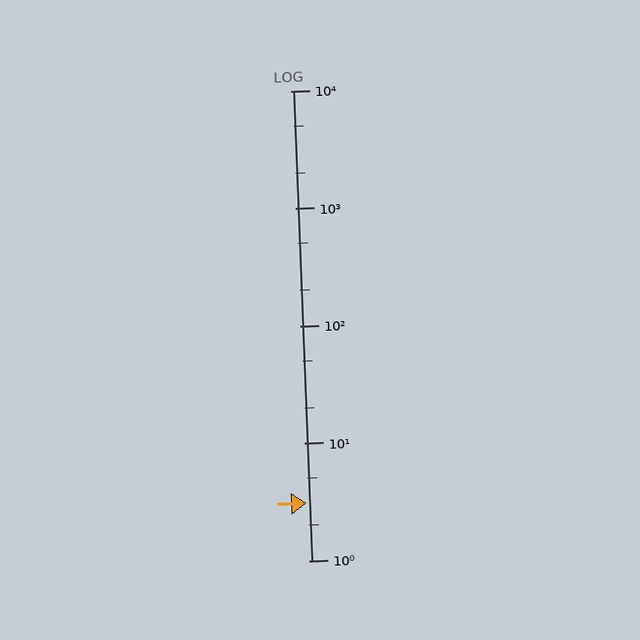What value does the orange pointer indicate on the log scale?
The pointer indicates approximately 3.1.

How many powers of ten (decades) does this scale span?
The scale spans 4 decades, from 1 to 10000.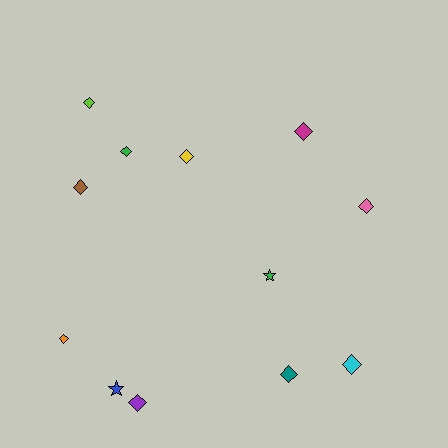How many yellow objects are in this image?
There is 1 yellow object.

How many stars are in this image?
There are 2 stars.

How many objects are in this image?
There are 12 objects.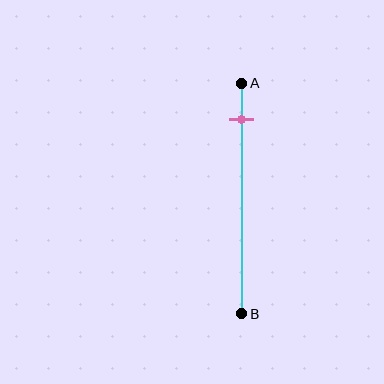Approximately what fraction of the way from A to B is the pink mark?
The pink mark is approximately 15% of the way from A to B.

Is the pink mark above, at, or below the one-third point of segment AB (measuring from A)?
The pink mark is above the one-third point of segment AB.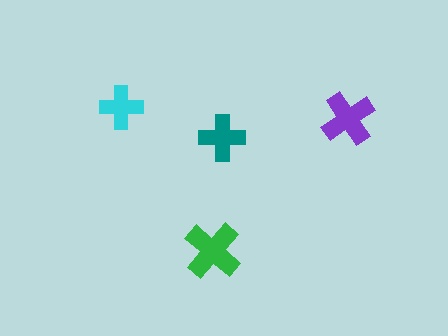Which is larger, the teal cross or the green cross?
The green one.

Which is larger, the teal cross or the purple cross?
The purple one.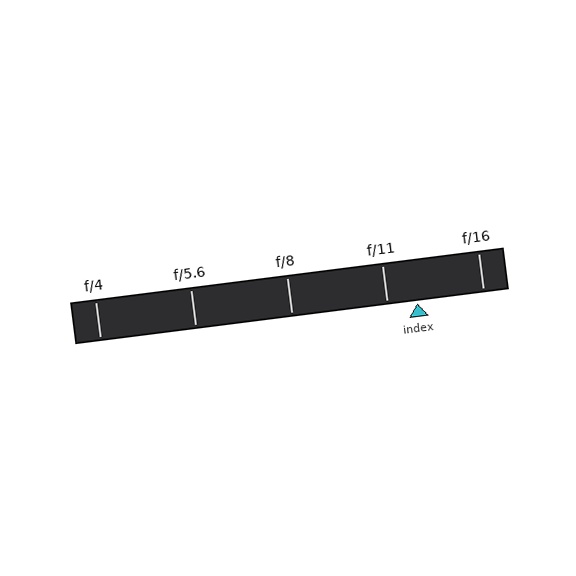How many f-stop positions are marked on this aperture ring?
There are 5 f-stop positions marked.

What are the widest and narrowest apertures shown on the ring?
The widest aperture shown is f/4 and the narrowest is f/16.